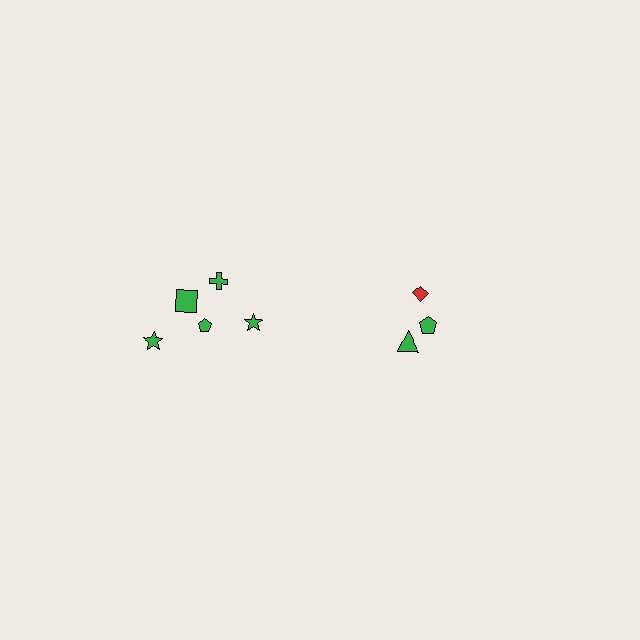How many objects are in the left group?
There are 5 objects.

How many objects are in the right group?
There are 3 objects.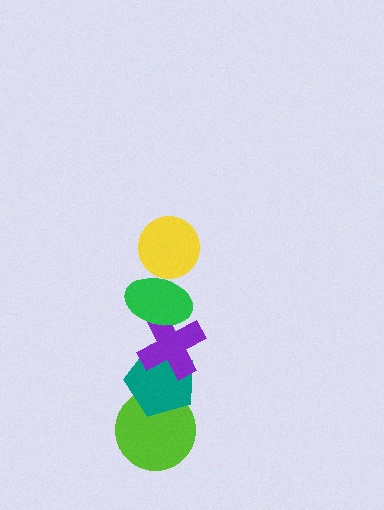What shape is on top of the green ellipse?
The yellow circle is on top of the green ellipse.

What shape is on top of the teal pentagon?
The purple cross is on top of the teal pentagon.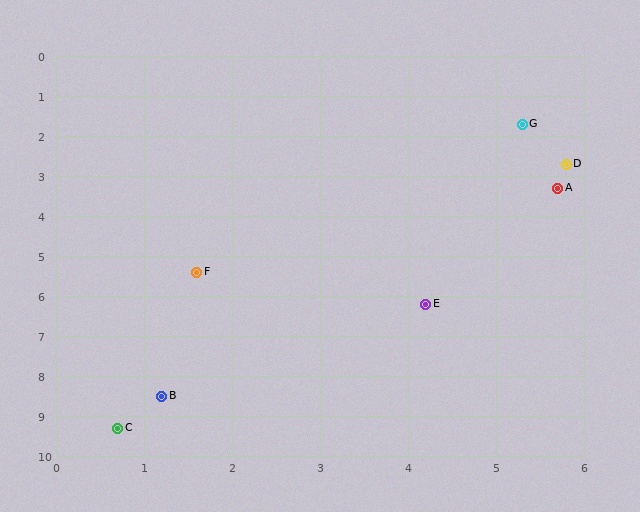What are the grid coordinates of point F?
Point F is at approximately (1.6, 5.4).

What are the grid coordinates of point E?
Point E is at approximately (4.2, 6.2).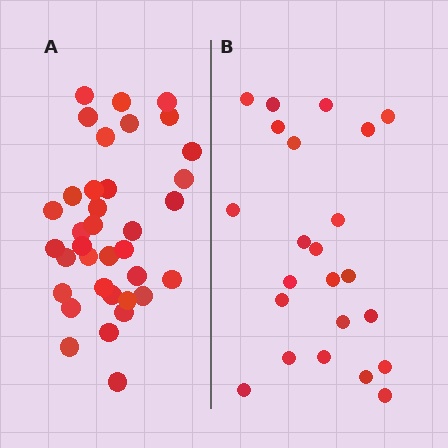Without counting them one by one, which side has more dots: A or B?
Region A (the left region) has more dots.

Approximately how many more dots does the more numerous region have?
Region A has approximately 15 more dots than region B.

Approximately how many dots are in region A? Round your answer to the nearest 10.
About 40 dots. (The exact count is 36, which rounds to 40.)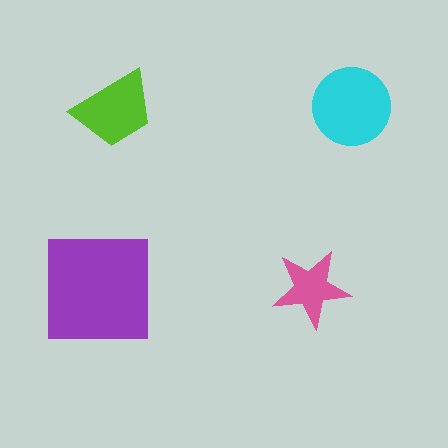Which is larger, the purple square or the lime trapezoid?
The purple square.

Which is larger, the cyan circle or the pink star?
The cyan circle.